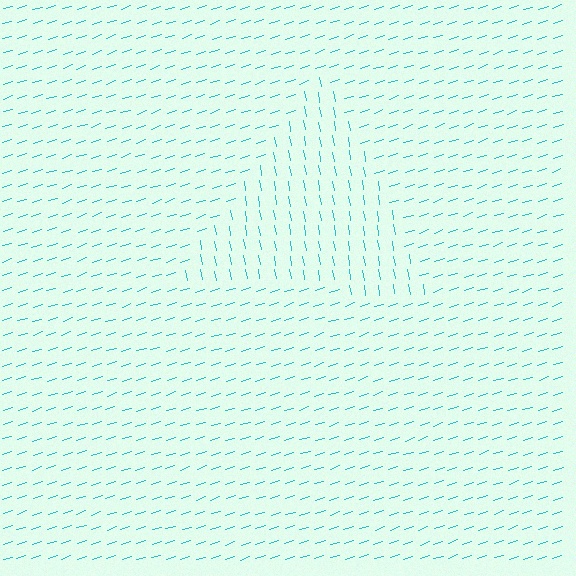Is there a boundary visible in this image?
Yes, there is a texture boundary formed by a change in line orientation.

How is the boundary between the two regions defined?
The boundary is defined purely by a change in line orientation (approximately 82 degrees difference). All lines are the same color and thickness.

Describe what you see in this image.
The image is filled with small cyan line segments. A triangle region in the image has lines oriented differently from the surrounding lines, creating a visible texture boundary.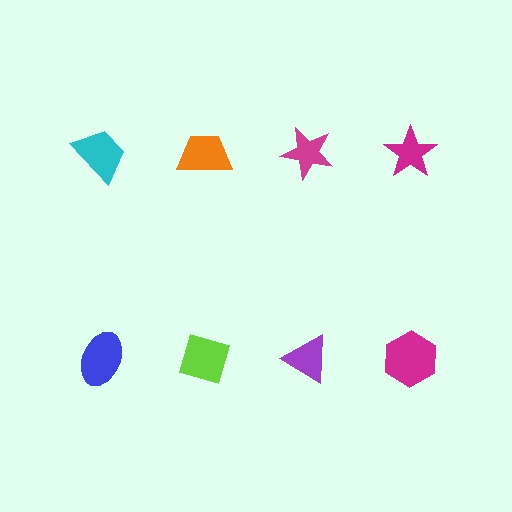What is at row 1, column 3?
A magenta star.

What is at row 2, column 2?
A lime diamond.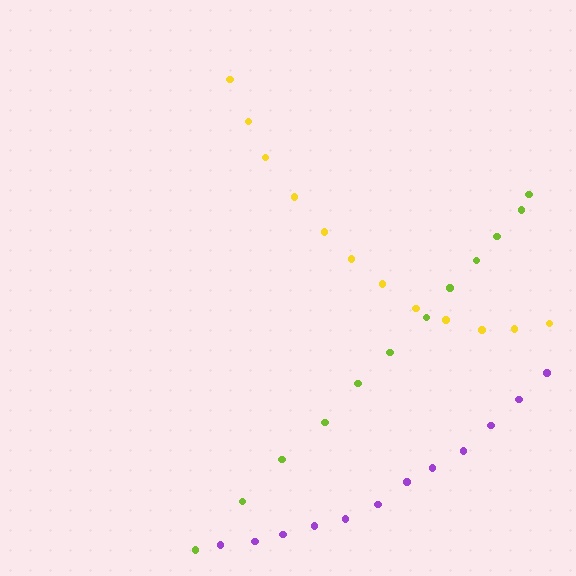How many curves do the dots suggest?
There are 3 distinct paths.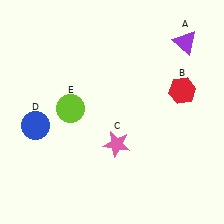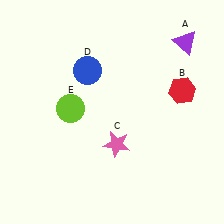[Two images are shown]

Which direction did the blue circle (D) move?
The blue circle (D) moved up.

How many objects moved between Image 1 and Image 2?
1 object moved between the two images.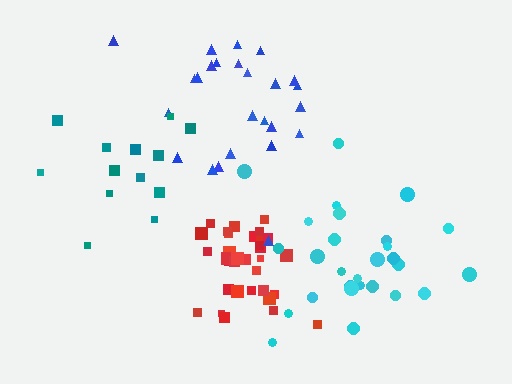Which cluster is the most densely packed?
Red.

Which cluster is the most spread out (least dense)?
Teal.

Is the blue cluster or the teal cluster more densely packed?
Blue.